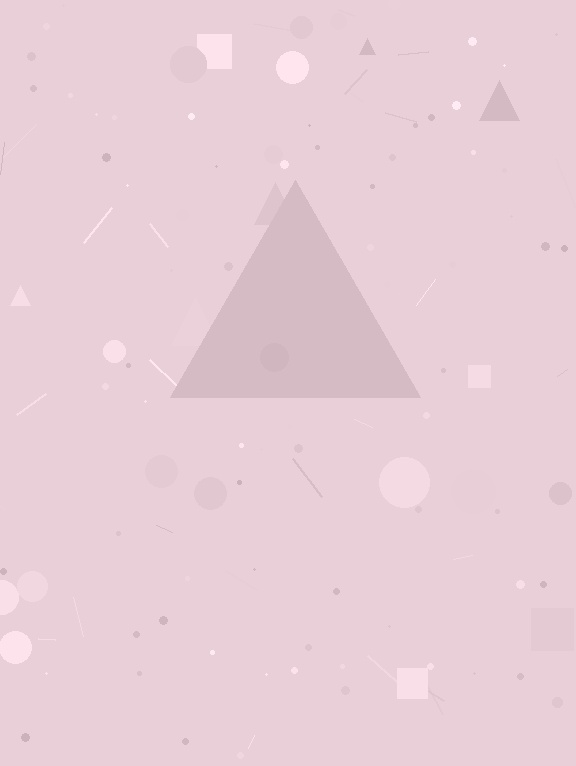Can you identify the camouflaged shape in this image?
The camouflaged shape is a triangle.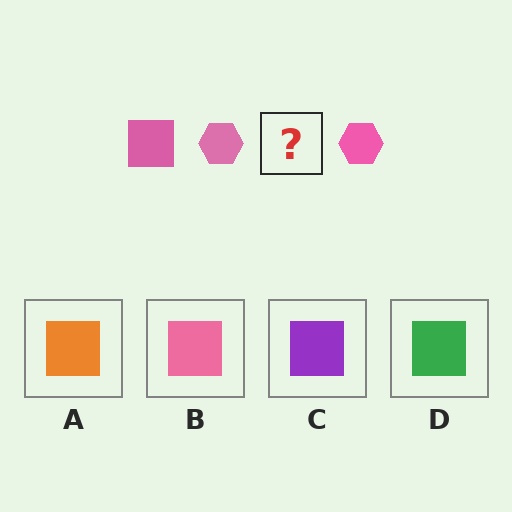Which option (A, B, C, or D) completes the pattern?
B.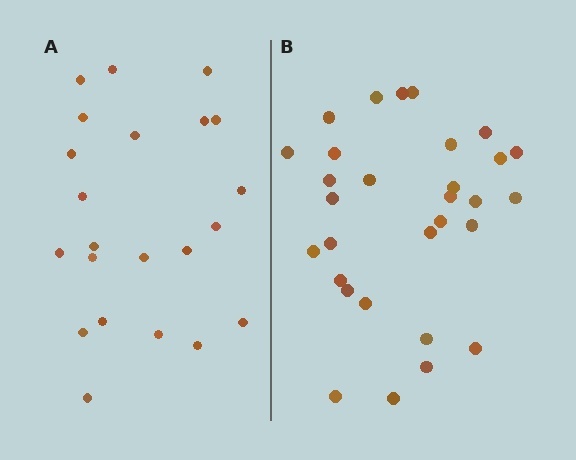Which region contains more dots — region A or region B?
Region B (the right region) has more dots.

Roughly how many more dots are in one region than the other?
Region B has roughly 8 or so more dots than region A.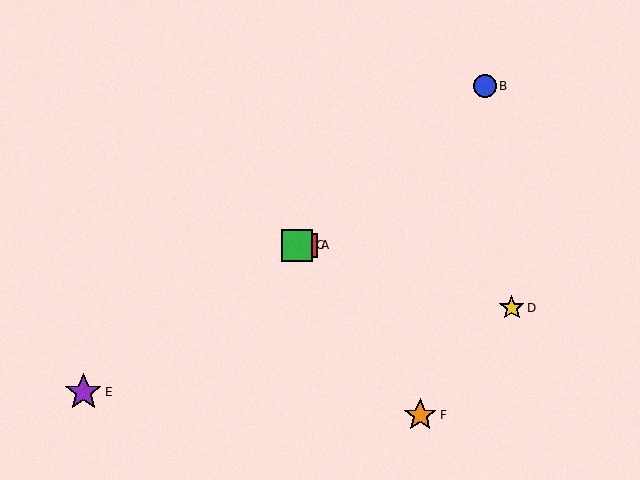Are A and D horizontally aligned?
No, A is at y≈245 and D is at y≈308.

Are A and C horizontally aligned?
Yes, both are at y≈245.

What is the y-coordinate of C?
Object C is at y≈245.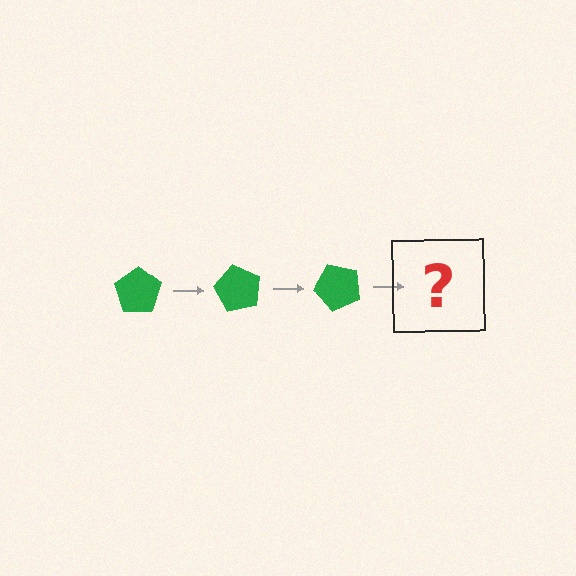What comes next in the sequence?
The next element should be a green pentagon rotated 180 degrees.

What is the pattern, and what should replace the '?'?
The pattern is that the pentagon rotates 60 degrees each step. The '?' should be a green pentagon rotated 180 degrees.